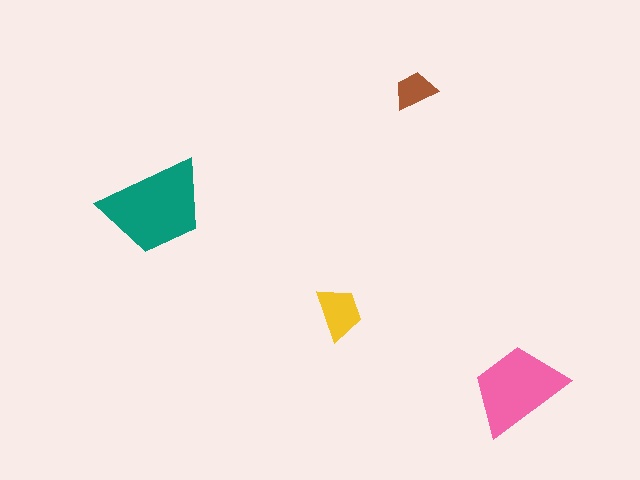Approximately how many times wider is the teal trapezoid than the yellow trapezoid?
About 2 times wider.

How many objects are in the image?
There are 4 objects in the image.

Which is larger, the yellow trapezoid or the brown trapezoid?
The yellow one.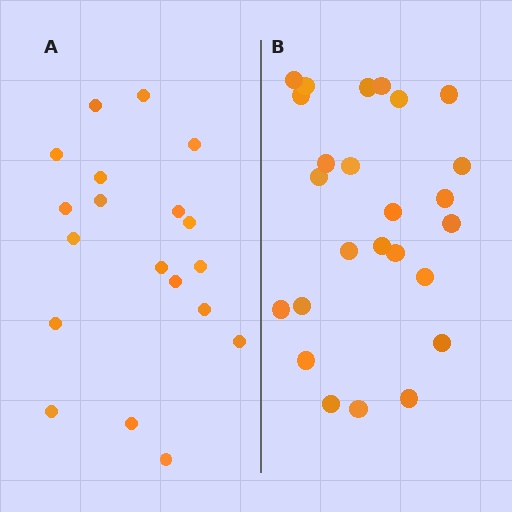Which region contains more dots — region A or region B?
Region B (the right region) has more dots.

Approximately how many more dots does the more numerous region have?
Region B has about 6 more dots than region A.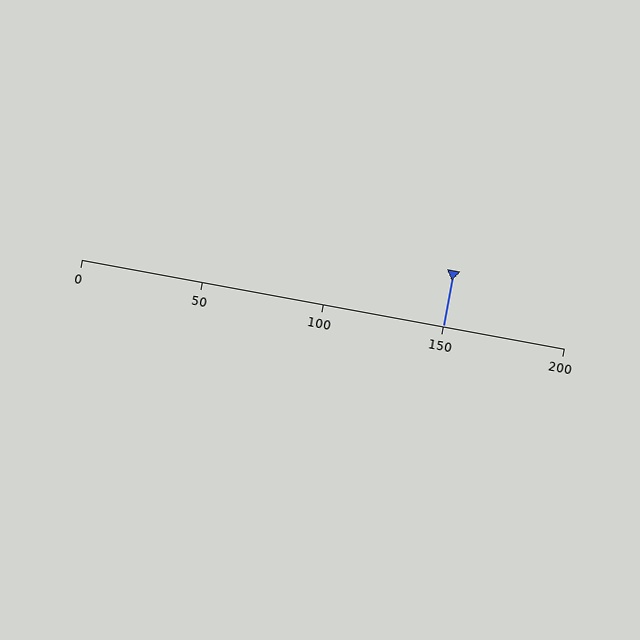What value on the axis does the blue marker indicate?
The marker indicates approximately 150.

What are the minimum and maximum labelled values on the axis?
The axis runs from 0 to 200.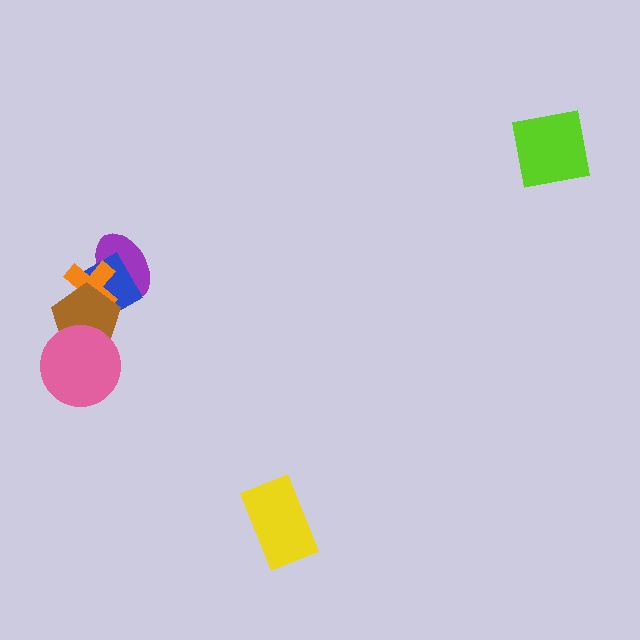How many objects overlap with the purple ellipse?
3 objects overlap with the purple ellipse.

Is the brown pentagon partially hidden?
Yes, it is partially covered by another shape.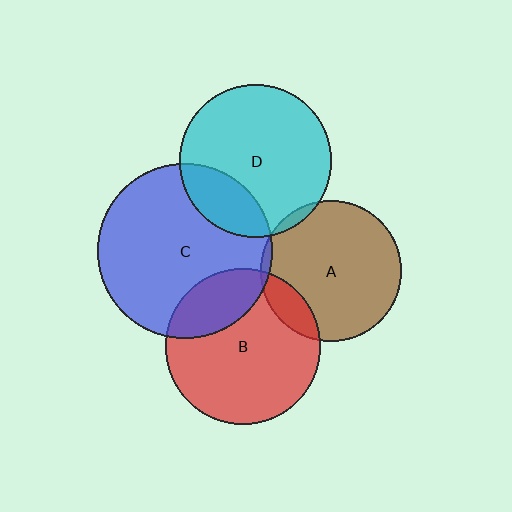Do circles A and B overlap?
Yes.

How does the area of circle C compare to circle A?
Approximately 1.5 times.